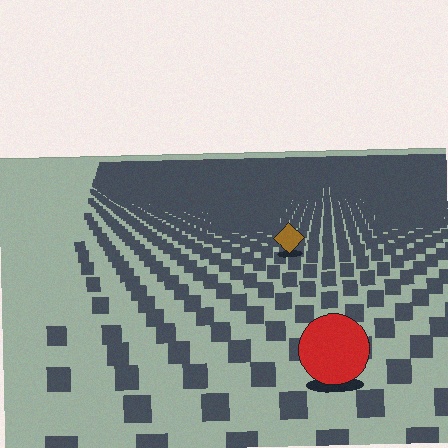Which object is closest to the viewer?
The red circle is closest. The texture marks near it are larger and more spread out.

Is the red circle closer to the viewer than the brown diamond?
Yes. The red circle is closer — you can tell from the texture gradient: the ground texture is coarser near it.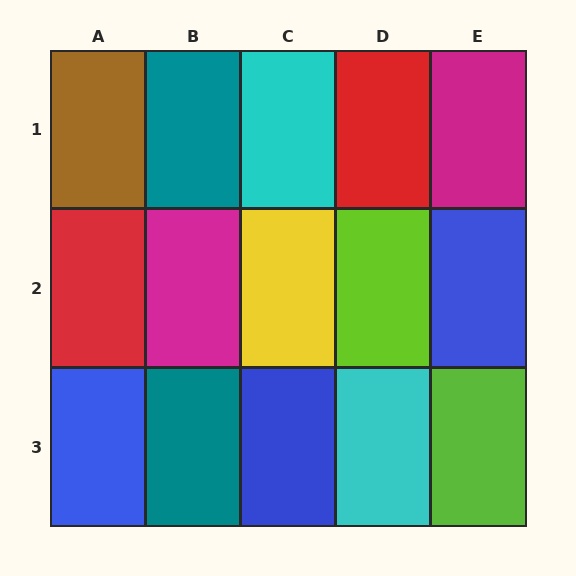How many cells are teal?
2 cells are teal.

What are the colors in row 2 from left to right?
Red, magenta, yellow, lime, blue.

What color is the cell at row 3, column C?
Blue.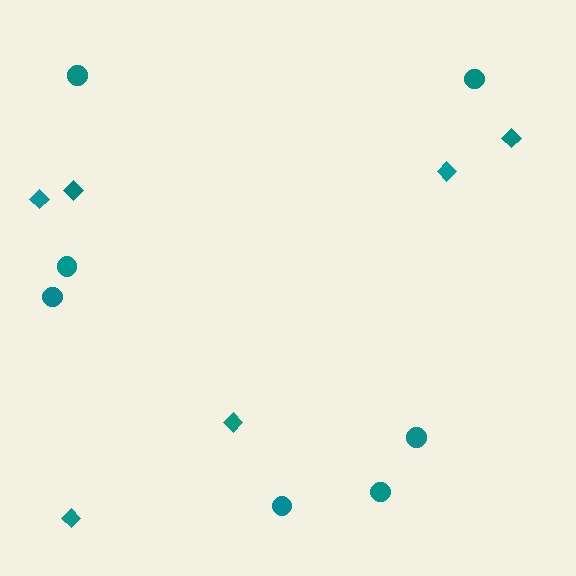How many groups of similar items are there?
There are 2 groups: one group of diamonds (6) and one group of circles (7).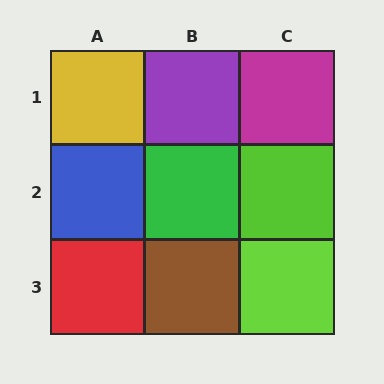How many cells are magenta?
1 cell is magenta.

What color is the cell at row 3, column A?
Red.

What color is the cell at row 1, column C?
Magenta.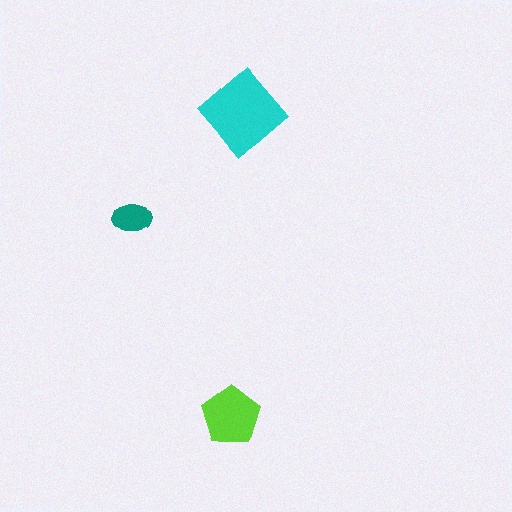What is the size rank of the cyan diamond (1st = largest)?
1st.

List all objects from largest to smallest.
The cyan diamond, the lime pentagon, the teal ellipse.